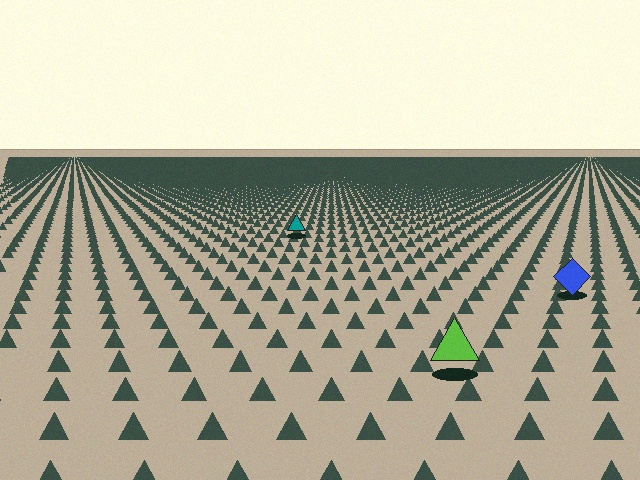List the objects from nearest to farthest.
From nearest to farthest: the lime triangle, the blue diamond, the teal triangle.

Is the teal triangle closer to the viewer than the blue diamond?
No. The blue diamond is closer — you can tell from the texture gradient: the ground texture is coarser near it.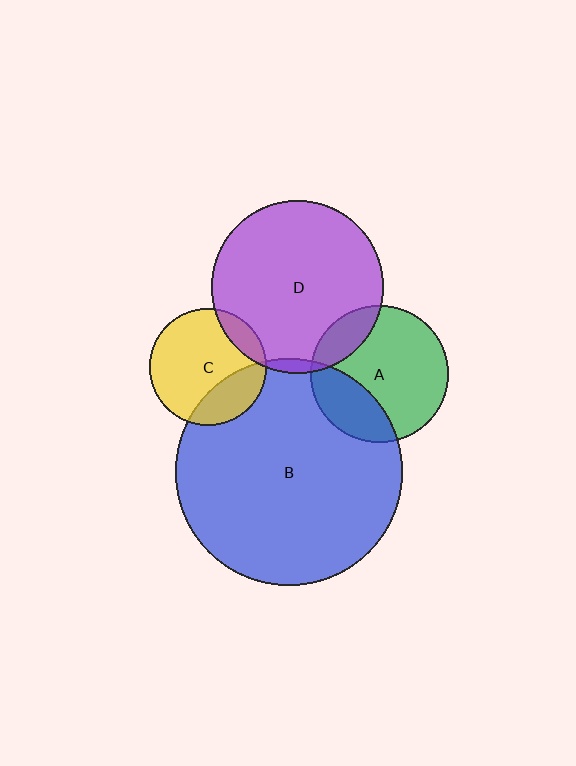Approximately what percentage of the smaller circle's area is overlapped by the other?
Approximately 10%.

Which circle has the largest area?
Circle B (blue).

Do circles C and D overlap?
Yes.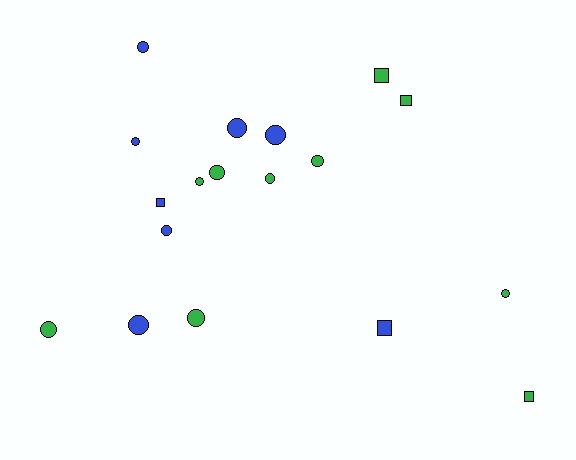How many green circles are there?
There are 7 green circles.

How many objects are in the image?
There are 18 objects.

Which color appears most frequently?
Green, with 10 objects.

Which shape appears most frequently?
Circle, with 13 objects.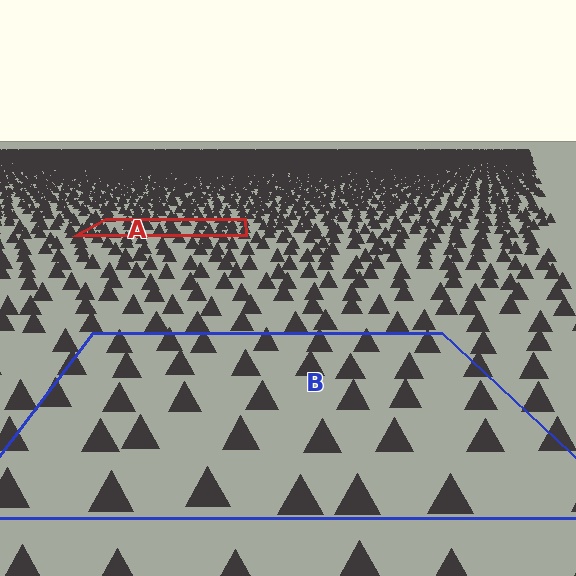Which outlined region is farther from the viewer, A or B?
Region A is farther from the viewer — the texture elements inside it appear smaller and more densely packed.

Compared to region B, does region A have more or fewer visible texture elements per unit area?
Region A has more texture elements per unit area — they are packed more densely because it is farther away.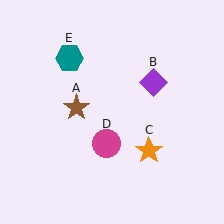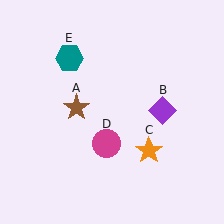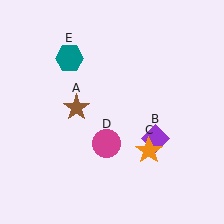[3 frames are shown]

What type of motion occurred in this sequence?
The purple diamond (object B) rotated clockwise around the center of the scene.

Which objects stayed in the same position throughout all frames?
Brown star (object A) and orange star (object C) and magenta circle (object D) and teal hexagon (object E) remained stationary.